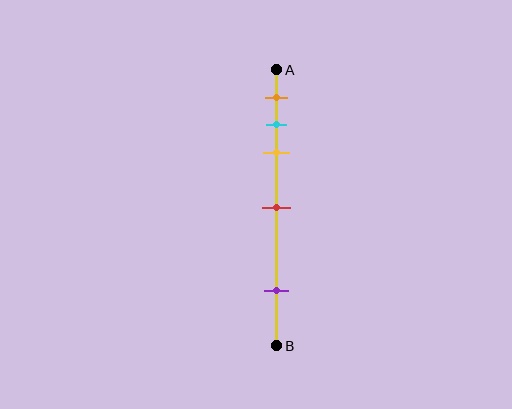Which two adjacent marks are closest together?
The cyan and yellow marks are the closest adjacent pair.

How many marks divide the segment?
There are 5 marks dividing the segment.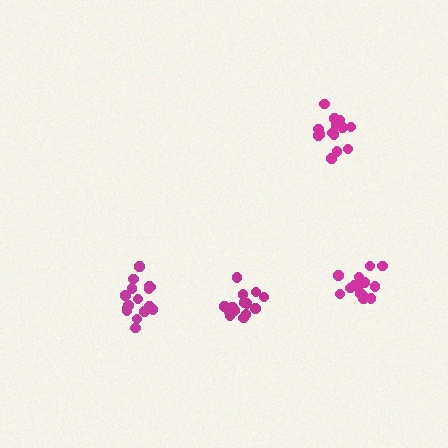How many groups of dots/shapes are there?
There are 4 groups.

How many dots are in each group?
Group 1: 17 dots, Group 2: 15 dots, Group 3: 14 dots, Group 4: 15 dots (61 total).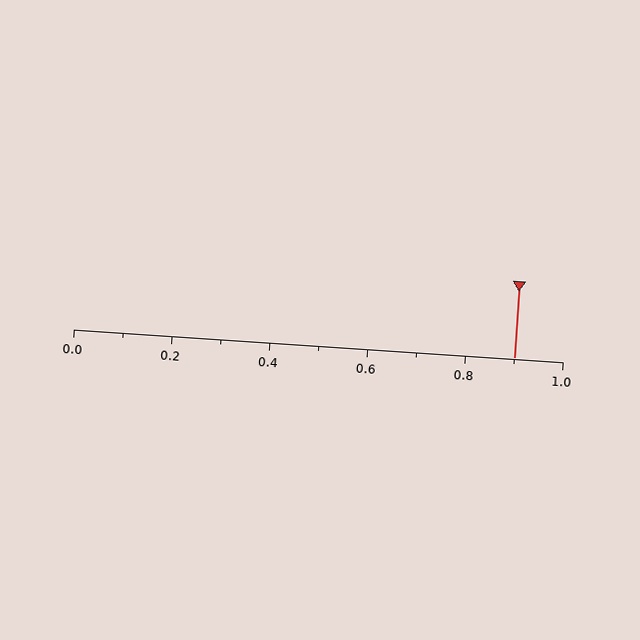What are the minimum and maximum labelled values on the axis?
The axis runs from 0.0 to 1.0.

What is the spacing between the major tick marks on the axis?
The major ticks are spaced 0.2 apart.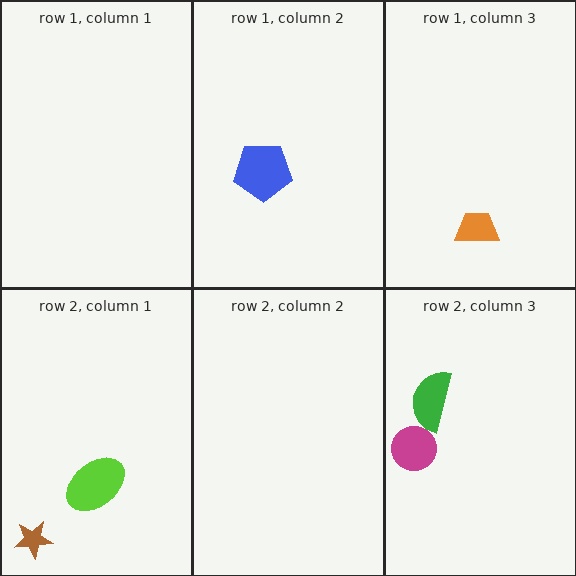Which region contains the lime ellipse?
The row 2, column 1 region.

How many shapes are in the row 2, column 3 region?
2.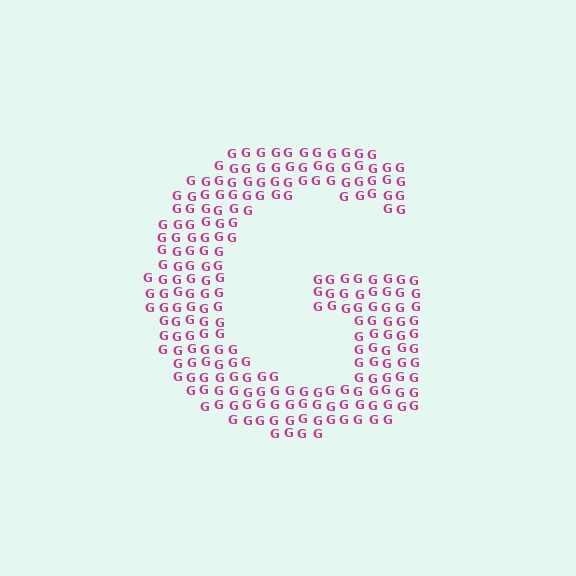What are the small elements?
The small elements are letter G's.